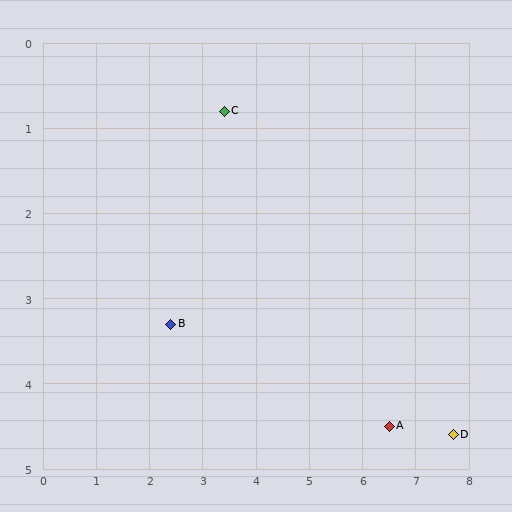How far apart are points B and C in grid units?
Points B and C are about 2.7 grid units apart.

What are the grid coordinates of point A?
Point A is at approximately (6.5, 4.5).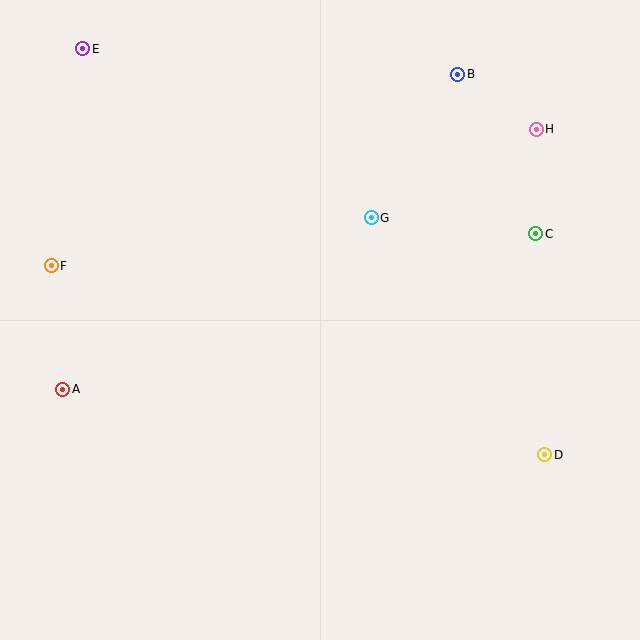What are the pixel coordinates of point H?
Point H is at (536, 129).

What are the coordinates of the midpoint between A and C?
The midpoint between A and C is at (299, 311).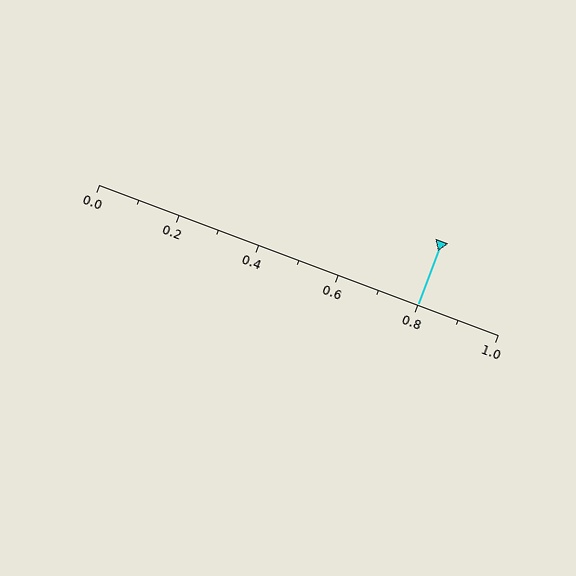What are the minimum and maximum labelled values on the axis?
The axis runs from 0.0 to 1.0.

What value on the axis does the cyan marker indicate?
The marker indicates approximately 0.8.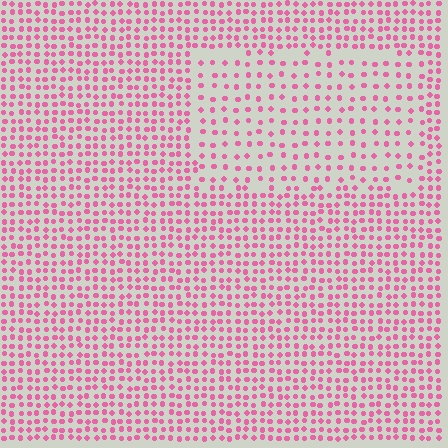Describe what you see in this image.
The image contains small pink elements arranged at two different densities. A rectangle-shaped region is visible where the elements are less densely packed than the surrounding area.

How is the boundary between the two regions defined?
The boundary is defined by a change in element density (approximately 1.9x ratio). All elements are the same color, size, and shape.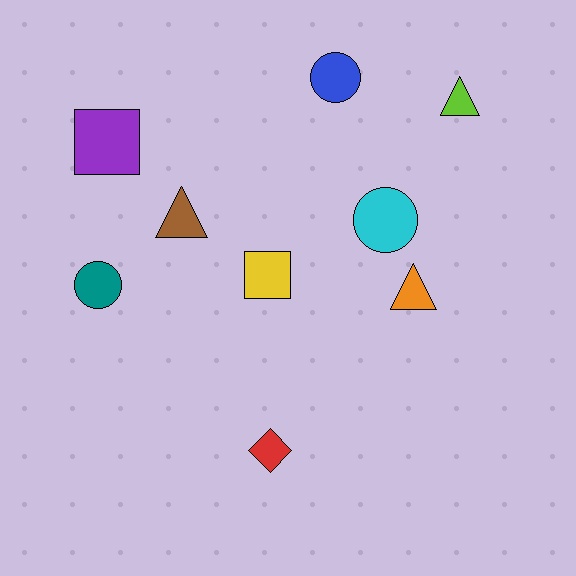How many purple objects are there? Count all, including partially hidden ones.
There is 1 purple object.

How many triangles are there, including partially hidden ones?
There are 3 triangles.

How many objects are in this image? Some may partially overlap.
There are 9 objects.